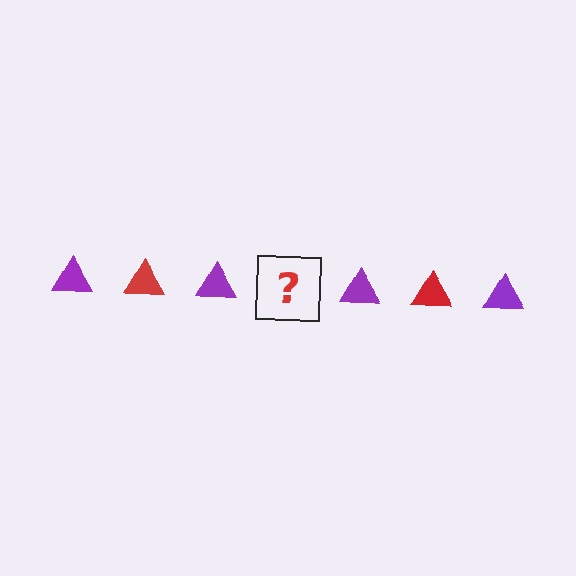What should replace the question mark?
The question mark should be replaced with a red triangle.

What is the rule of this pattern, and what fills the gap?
The rule is that the pattern cycles through purple, red triangles. The gap should be filled with a red triangle.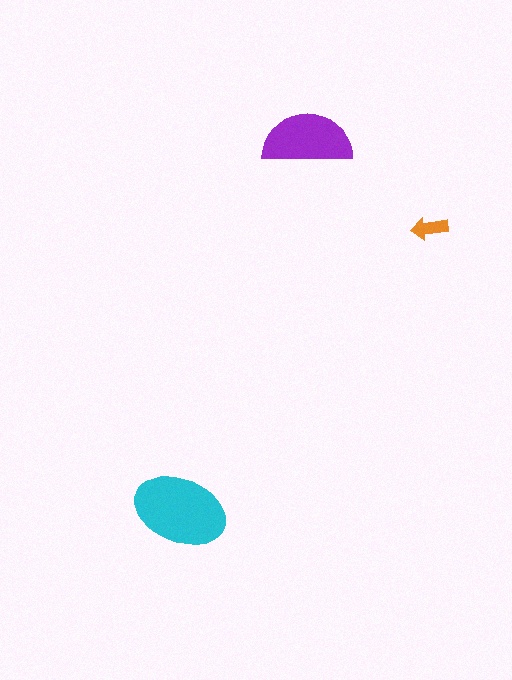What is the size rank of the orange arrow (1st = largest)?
3rd.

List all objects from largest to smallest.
The cyan ellipse, the purple semicircle, the orange arrow.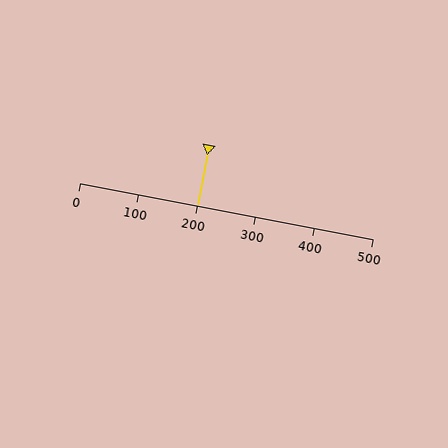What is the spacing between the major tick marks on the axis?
The major ticks are spaced 100 apart.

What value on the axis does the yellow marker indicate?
The marker indicates approximately 200.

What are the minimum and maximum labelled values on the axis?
The axis runs from 0 to 500.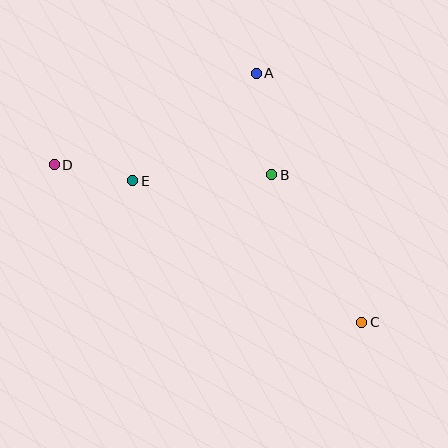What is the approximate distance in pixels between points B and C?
The distance between B and C is approximately 173 pixels.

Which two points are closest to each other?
Points D and E are closest to each other.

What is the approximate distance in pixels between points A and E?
The distance between A and E is approximately 164 pixels.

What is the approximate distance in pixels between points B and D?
The distance between B and D is approximately 218 pixels.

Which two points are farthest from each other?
Points C and D are farthest from each other.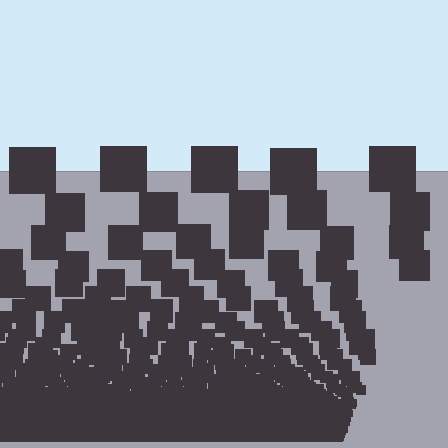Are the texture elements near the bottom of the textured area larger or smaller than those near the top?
Smaller. The gradient is inverted — elements near the bottom are smaller and denser.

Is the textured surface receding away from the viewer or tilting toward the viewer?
The surface appears to tilt toward the viewer. Texture elements get larger and sparser toward the top.